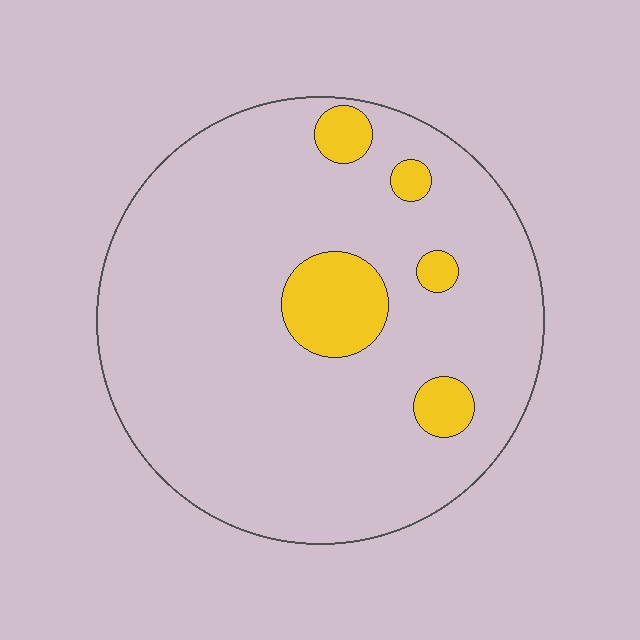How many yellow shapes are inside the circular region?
5.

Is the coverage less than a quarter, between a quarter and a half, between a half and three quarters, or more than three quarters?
Less than a quarter.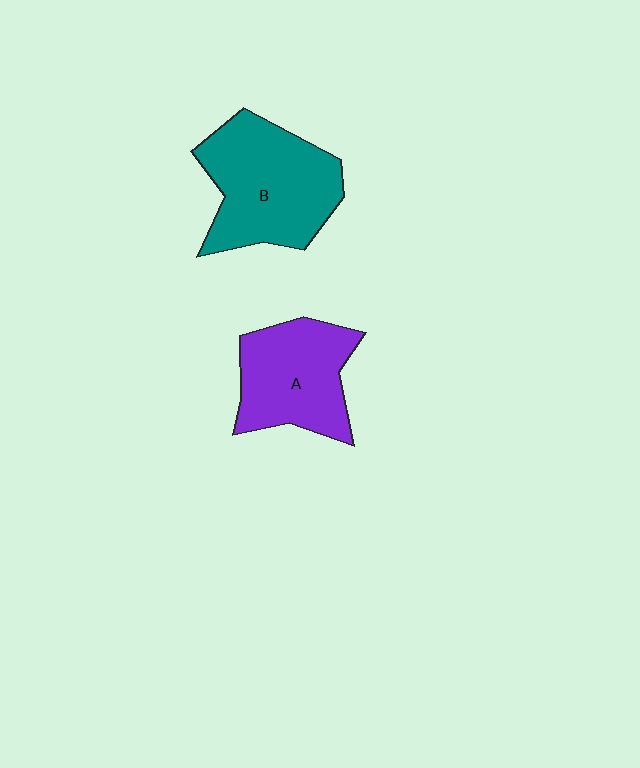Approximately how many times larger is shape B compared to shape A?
Approximately 1.2 times.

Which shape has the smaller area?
Shape A (purple).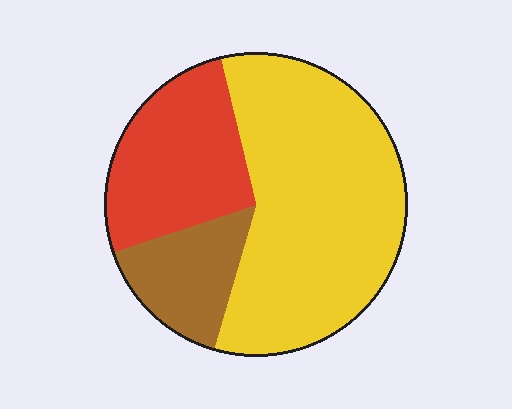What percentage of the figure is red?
Red covers around 25% of the figure.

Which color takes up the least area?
Brown, at roughly 15%.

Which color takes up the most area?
Yellow, at roughly 60%.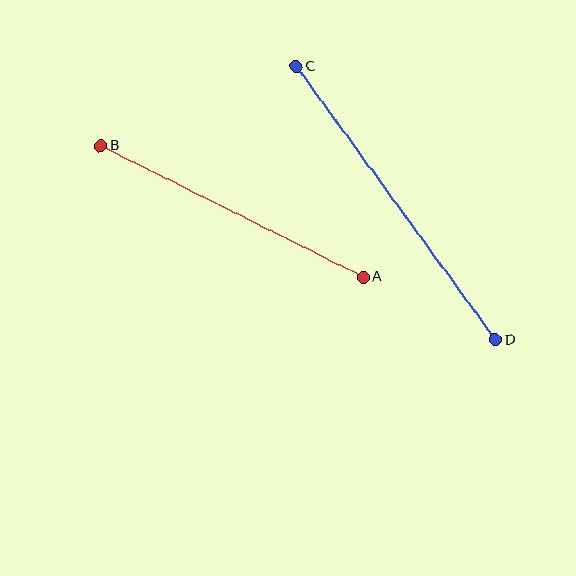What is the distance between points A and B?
The distance is approximately 293 pixels.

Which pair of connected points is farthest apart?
Points C and D are farthest apart.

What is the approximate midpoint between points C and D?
The midpoint is at approximately (396, 203) pixels.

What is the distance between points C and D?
The distance is approximately 338 pixels.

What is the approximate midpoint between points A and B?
The midpoint is at approximately (232, 211) pixels.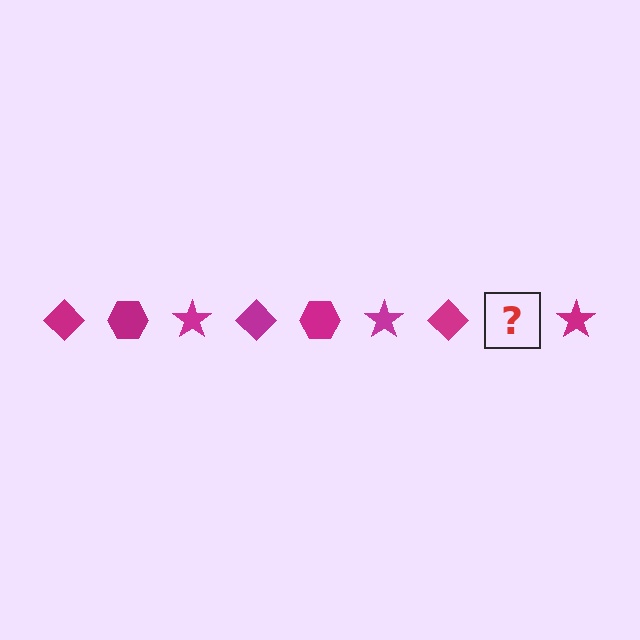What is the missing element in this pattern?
The missing element is a magenta hexagon.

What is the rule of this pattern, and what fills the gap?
The rule is that the pattern cycles through diamond, hexagon, star shapes in magenta. The gap should be filled with a magenta hexagon.